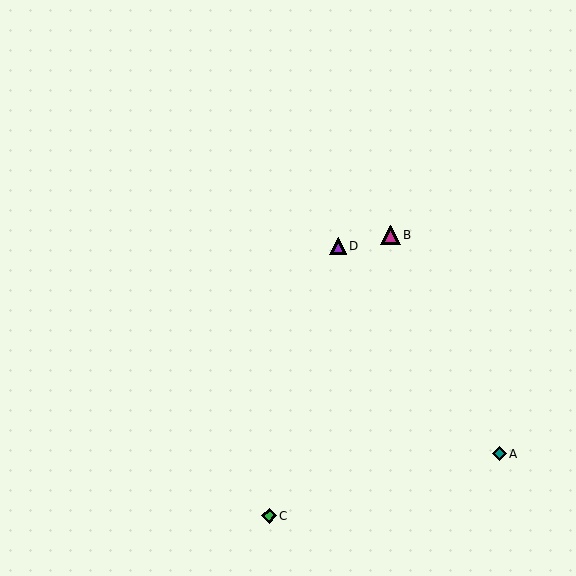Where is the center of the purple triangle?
The center of the purple triangle is at (338, 246).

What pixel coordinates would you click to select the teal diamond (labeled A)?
Click at (499, 454) to select the teal diamond A.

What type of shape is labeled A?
Shape A is a teal diamond.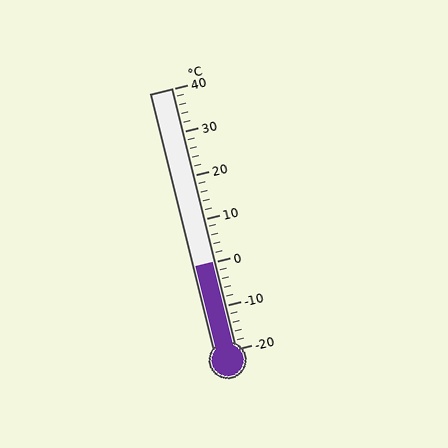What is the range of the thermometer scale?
The thermometer scale ranges from -20°C to 40°C.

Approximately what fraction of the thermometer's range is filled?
The thermometer is filled to approximately 35% of its range.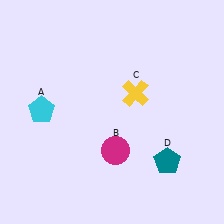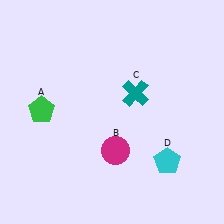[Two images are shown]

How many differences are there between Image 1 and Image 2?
There are 3 differences between the two images.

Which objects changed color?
A changed from cyan to green. C changed from yellow to teal. D changed from teal to cyan.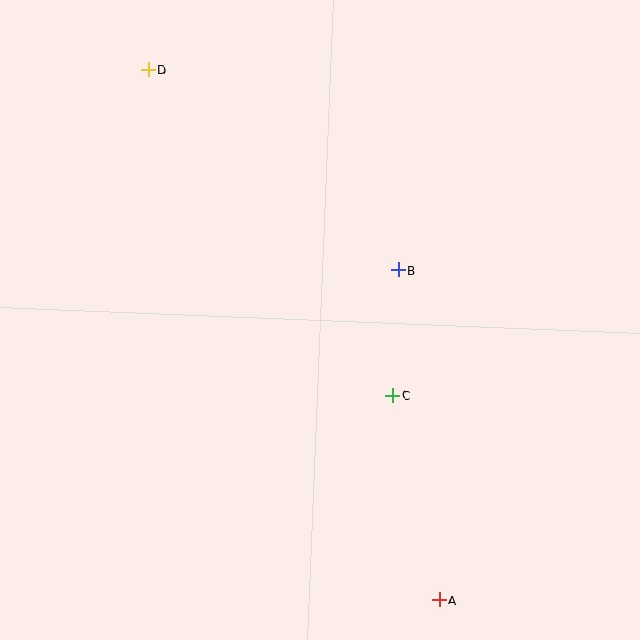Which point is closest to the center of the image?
Point B at (398, 270) is closest to the center.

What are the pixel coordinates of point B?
Point B is at (398, 270).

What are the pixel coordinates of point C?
Point C is at (393, 395).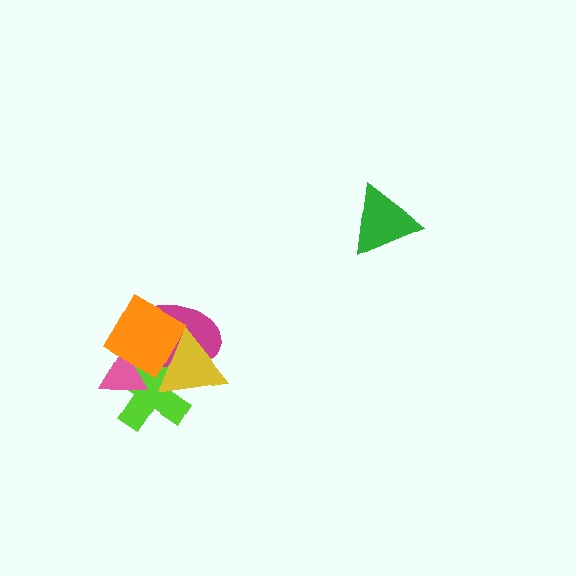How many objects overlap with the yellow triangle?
4 objects overlap with the yellow triangle.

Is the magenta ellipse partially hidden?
Yes, it is partially covered by another shape.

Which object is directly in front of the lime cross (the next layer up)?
The magenta ellipse is directly in front of the lime cross.